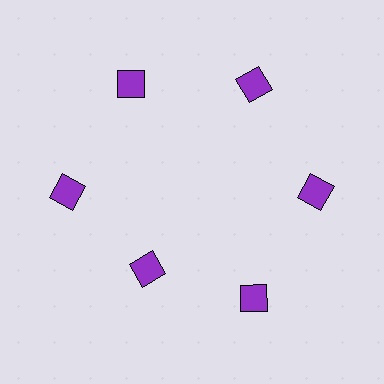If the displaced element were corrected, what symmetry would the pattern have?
It would have 6-fold rotational symmetry — the pattern would map onto itself every 60 degrees.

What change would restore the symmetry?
The symmetry would be restored by moving it outward, back onto the ring so that all 6 squares sit at equal angles and equal distance from the center.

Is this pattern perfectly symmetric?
No. The 6 purple squares are arranged in a ring, but one element near the 7 o'clock position is pulled inward toward the center, breaking the 6-fold rotational symmetry.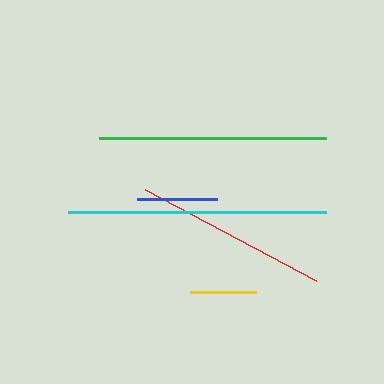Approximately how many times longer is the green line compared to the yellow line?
The green line is approximately 3.4 times the length of the yellow line.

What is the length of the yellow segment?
The yellow segment is approximately 66 pixels long.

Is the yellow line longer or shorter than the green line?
The green line is longer than the yellow line.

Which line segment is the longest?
The cyan line is the longest at approximately 259 pixels.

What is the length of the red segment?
The red segment is approximately 194 pixels long.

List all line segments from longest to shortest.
From longest to shortest: cyan, green, red, blue, yellow.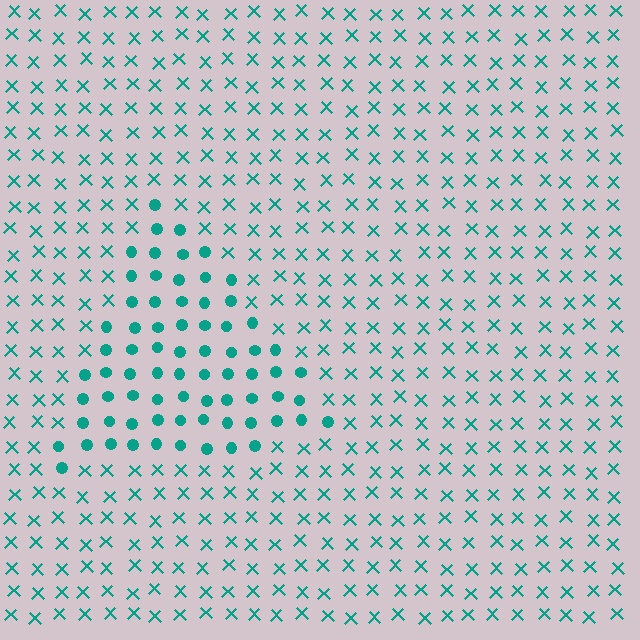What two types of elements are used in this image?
The image uses circles inside the triangle region and X marks outside it.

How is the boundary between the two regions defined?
The boundary is defined by a change in element shape: circles inside vs. X marks outside. All elements share the same color and spacing.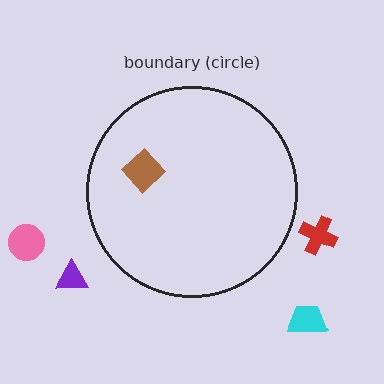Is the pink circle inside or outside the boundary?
Outside.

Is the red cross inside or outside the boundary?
Outside.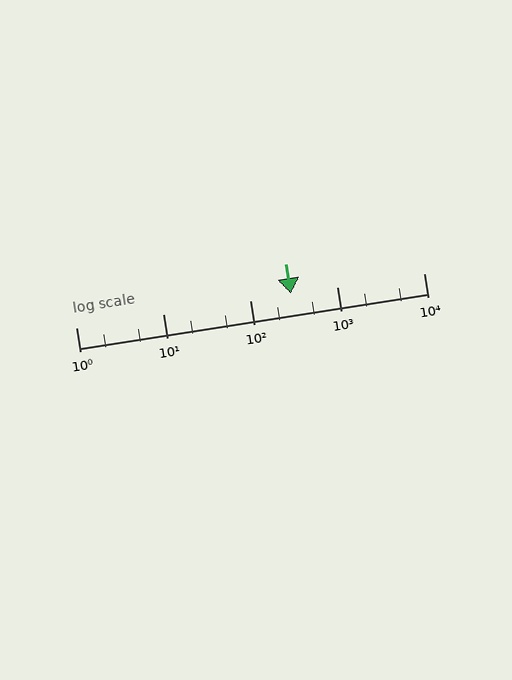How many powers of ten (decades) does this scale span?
The scale spans 4 decades, from 1 to 10000.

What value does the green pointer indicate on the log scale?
The pointer indicates approximately 300.